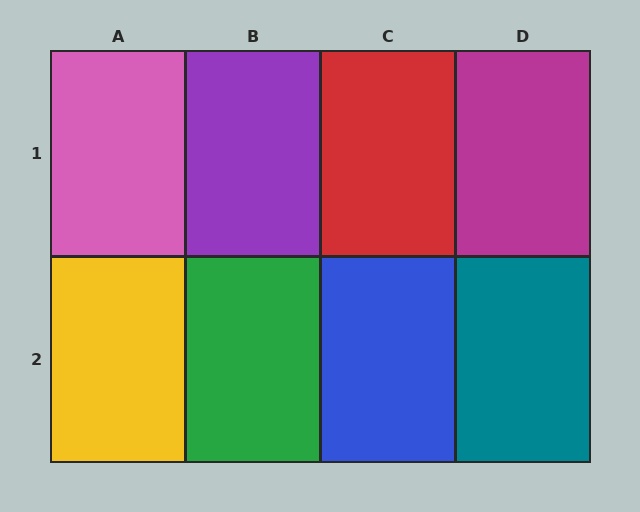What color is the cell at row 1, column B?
Purple.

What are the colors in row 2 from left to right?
Yellow, green, blue, teal.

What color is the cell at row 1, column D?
Magenta.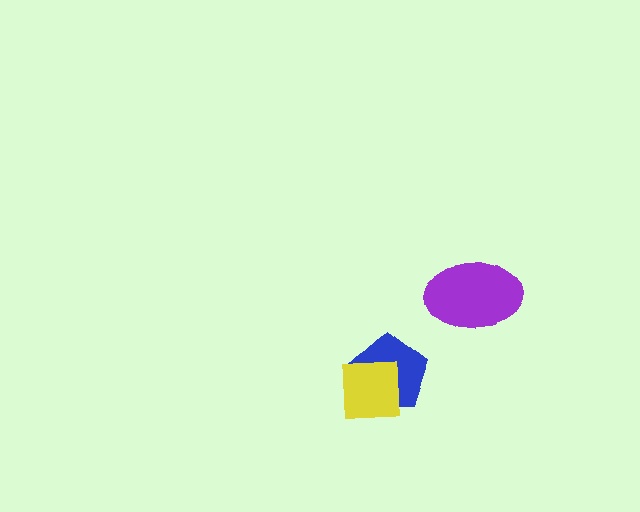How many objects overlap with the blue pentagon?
1 object overlaps with the blue pentagon.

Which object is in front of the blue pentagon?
The yellow square is in front of the blue pentagon.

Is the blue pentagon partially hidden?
Yes, it is partially covered by another shape.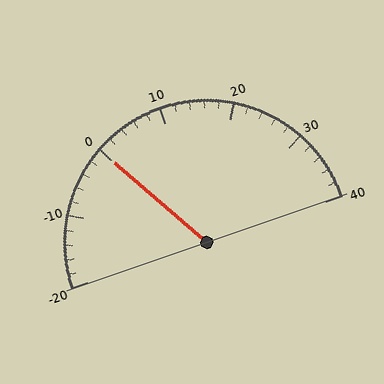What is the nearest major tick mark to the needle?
The nearest major tick mark is 0.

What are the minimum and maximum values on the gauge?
The gauge ranges from -20 to 40.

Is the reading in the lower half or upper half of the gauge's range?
The reading is in the lower half of the range (-20 to 40).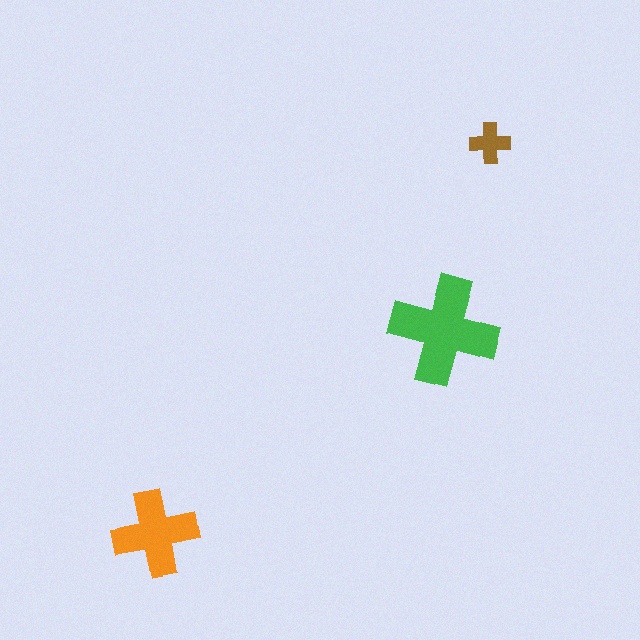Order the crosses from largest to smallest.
the green one, the orange one, the brown one.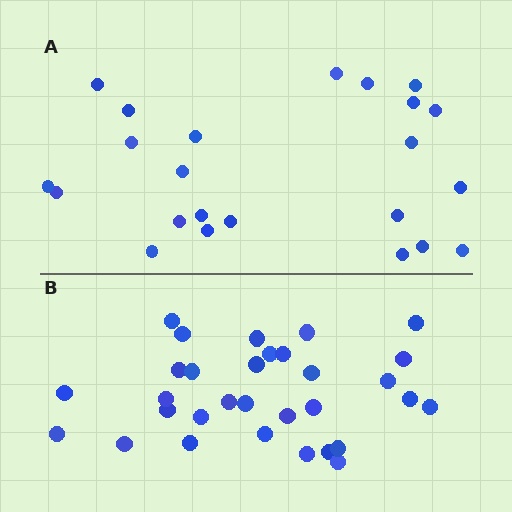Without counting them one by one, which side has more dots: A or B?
Region B (the bottom region) has more dots.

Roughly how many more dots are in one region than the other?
Region B has roughly 8 or so more dots than region A.